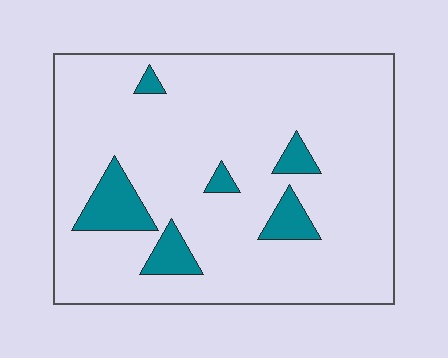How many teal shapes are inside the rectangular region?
6.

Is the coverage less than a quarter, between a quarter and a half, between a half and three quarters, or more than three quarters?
Less than a quarter.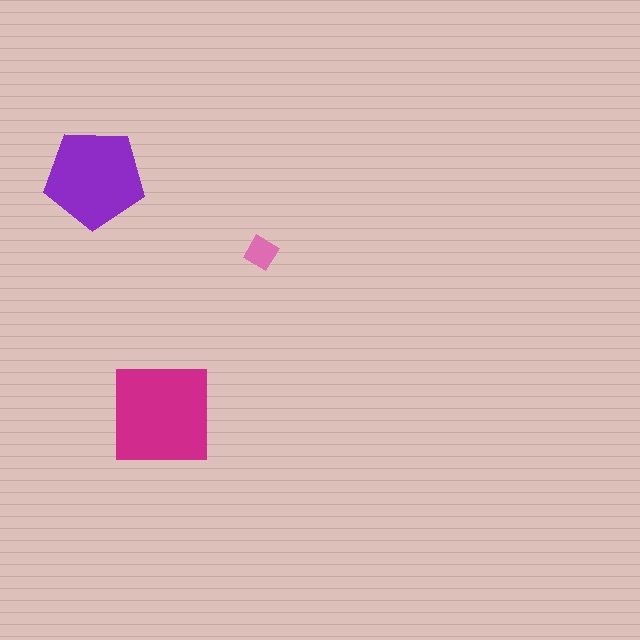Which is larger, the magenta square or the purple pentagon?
The magenta square.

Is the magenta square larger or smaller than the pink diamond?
Larger.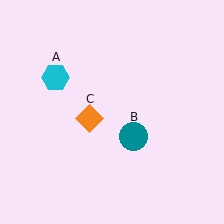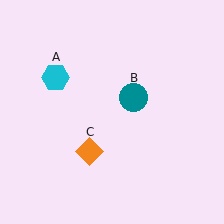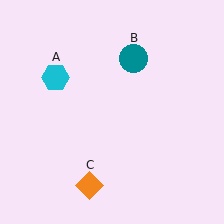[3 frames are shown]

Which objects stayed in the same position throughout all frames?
Cyan hexagon (object A) remained stationary.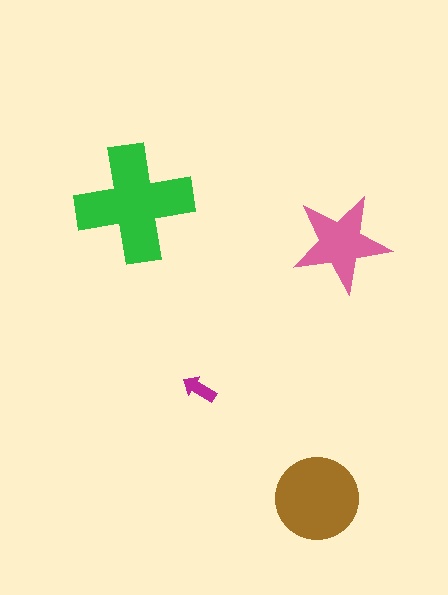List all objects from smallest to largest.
The magenta arrow, the pink star, the brown circle, the green cross.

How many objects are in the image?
There are 4 objects in the image.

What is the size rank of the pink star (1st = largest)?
3rd.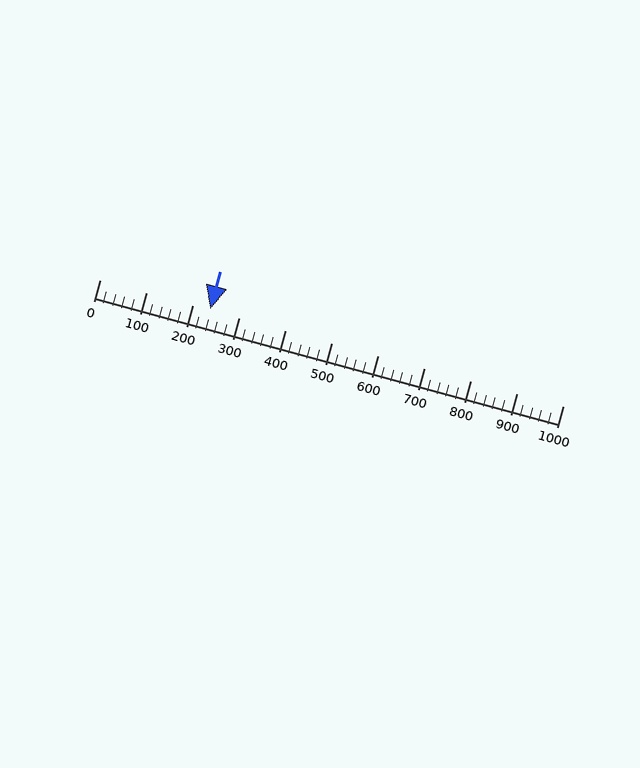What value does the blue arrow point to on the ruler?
The blue arrow points to approximately 239.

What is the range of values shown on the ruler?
The ruler shows values from 0 to 1000.